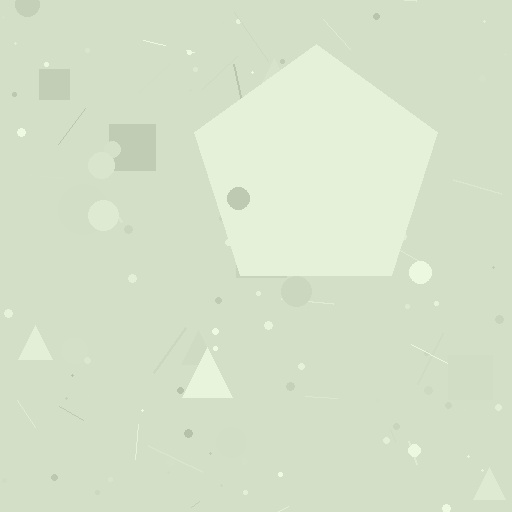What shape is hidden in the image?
A pentagon is hidden in the image.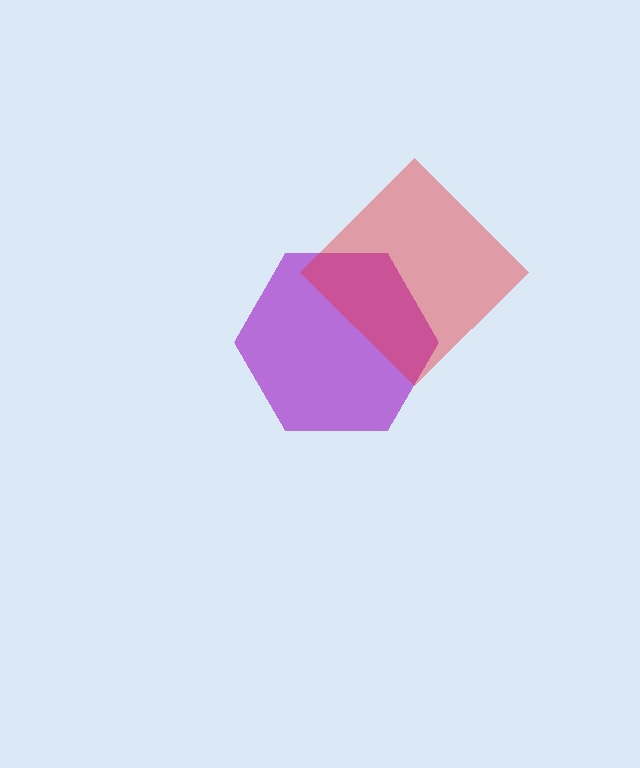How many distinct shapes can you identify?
There are 2 distinct shapes: a purple hexagon, a red diamond.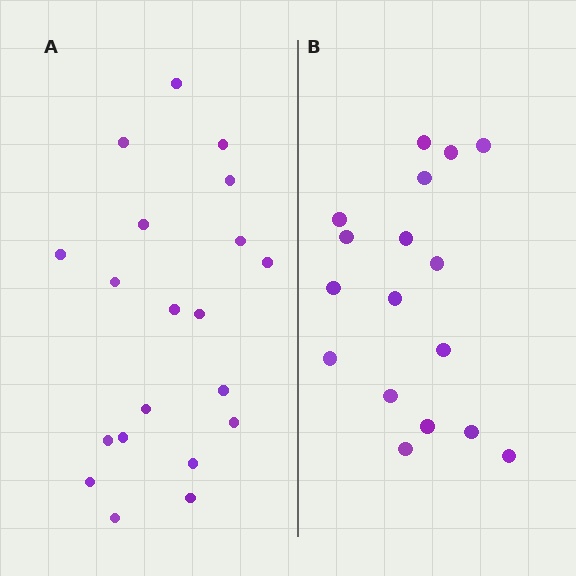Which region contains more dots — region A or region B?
Region A (the left region) has more dots.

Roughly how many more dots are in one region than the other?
Region A has just a few more — roughly 2 or 3 more dots than region B.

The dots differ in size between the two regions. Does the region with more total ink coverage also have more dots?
No. Region B has more total ink coverage because its dots are larger, but region A actually contains more individual dots. Total area can be misleading — the number of items is what matters here.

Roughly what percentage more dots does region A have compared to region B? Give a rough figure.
About 20% more.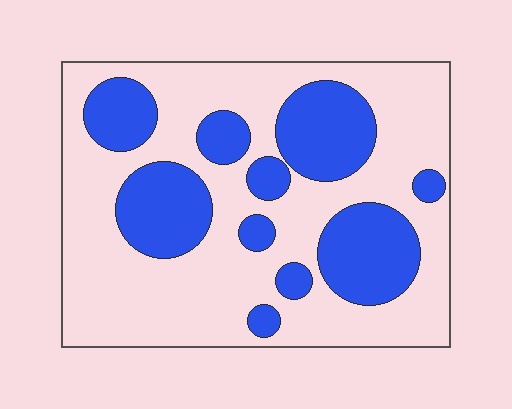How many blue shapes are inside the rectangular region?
10.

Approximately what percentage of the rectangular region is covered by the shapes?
Approximately 35%.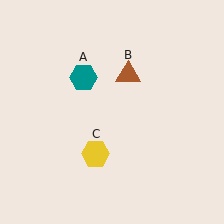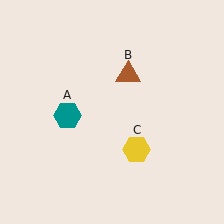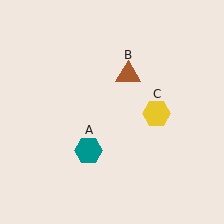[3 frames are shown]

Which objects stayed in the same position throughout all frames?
Brown triangle (object B) remained stationary.